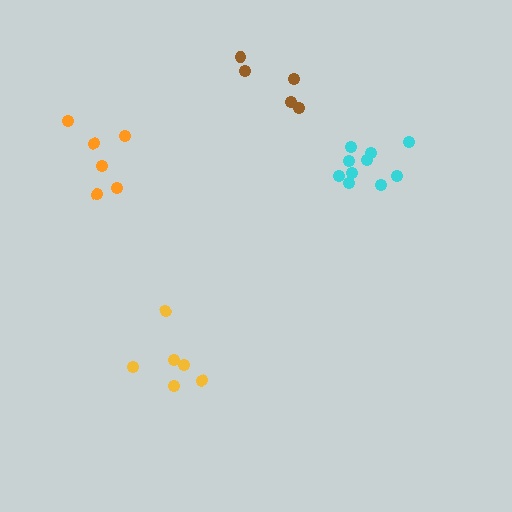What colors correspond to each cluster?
The clusters are colored: brown, yellow, cyan, orange.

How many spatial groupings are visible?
There are 4 spatial groupings.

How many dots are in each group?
Group 1: 5 dots, Group 2: 6 dots, Group 3: 10 dots, Group 4: 6 dots (27 total).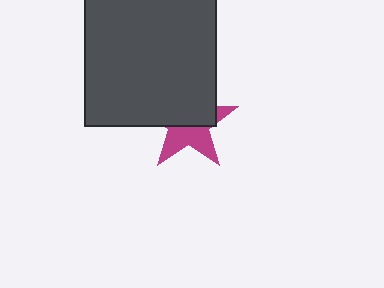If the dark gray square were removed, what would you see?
You would see the complete magenta star.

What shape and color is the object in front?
The object in front is a dark gray square.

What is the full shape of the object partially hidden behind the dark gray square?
The partially hidden object is a magenta star.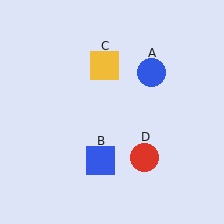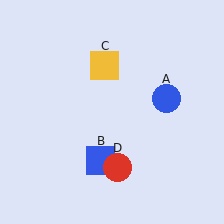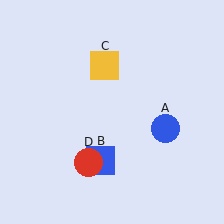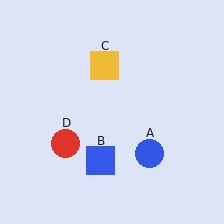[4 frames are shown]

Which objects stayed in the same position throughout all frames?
Blue square (object B) and yellow square (object C) remained stationary.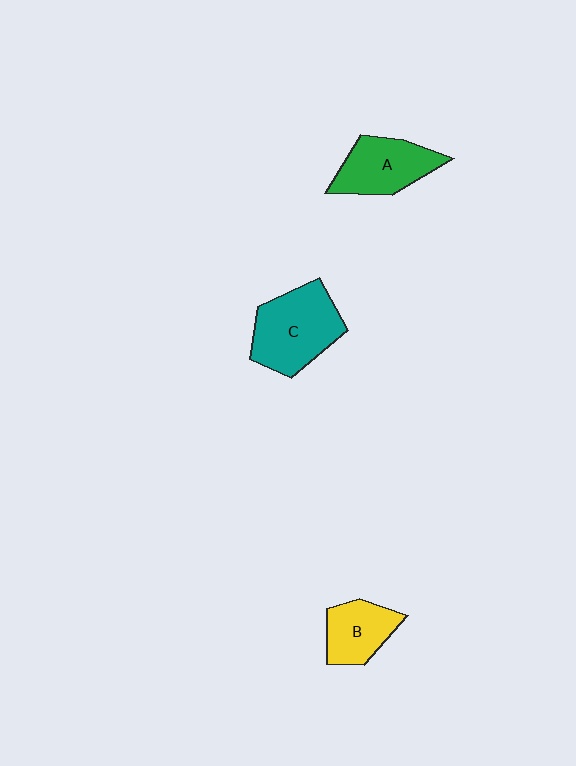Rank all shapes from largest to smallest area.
From largest to smallest: C (teal), A (green), B (yellow).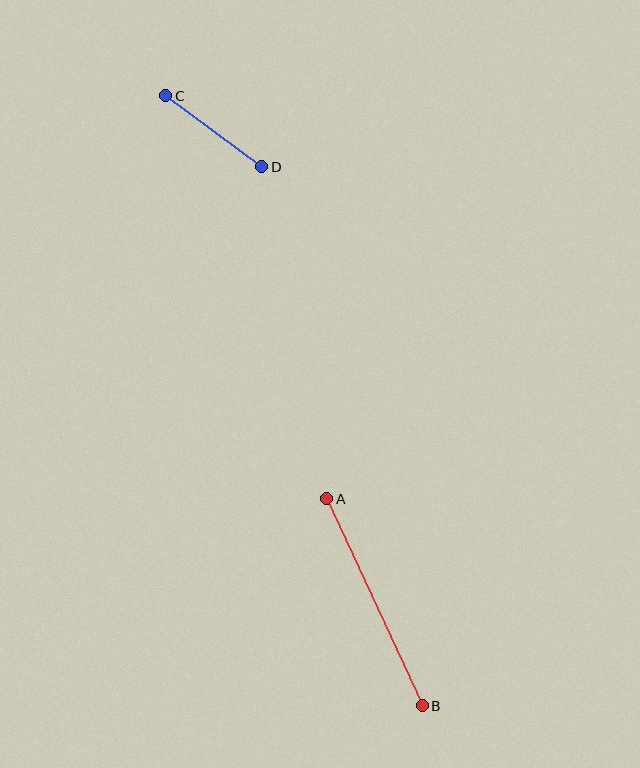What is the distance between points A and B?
The distance is approximately 228 pixels.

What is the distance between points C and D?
The distance is approximately 120 pixels.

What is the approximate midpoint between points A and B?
The midpoint is at approximately (375, 602) pixels.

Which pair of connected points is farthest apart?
Points A and B are farthest apart.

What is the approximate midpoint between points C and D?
The midpoint is at approximately (214, 131) pixels.